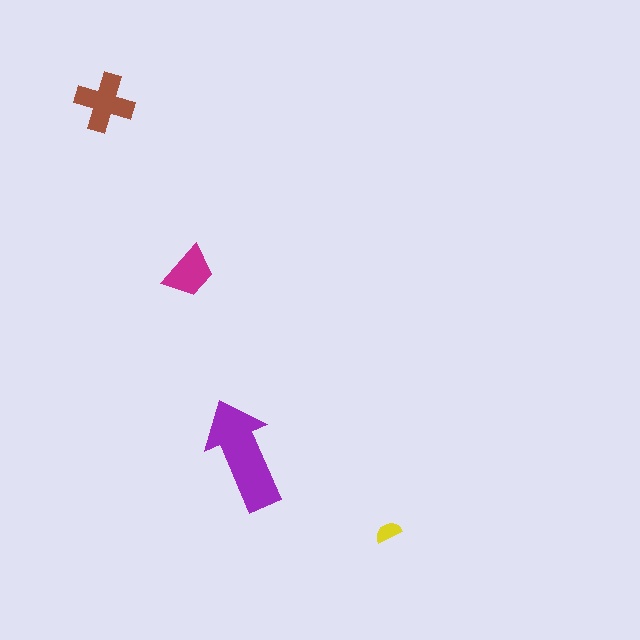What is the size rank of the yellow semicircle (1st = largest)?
4th.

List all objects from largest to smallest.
The purple arrow, the brown cross, the magenta trapezoid, the yellow semicircle.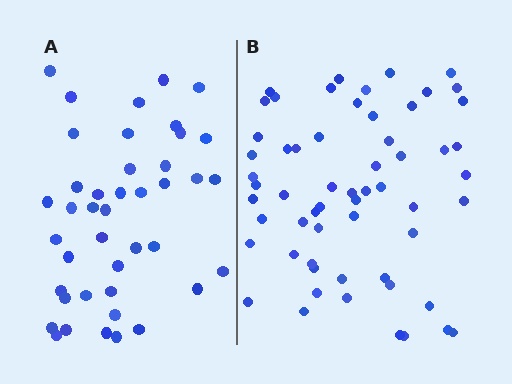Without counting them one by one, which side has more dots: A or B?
Region B (the right region) has more dots.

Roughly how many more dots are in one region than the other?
Region B has approximately 15 more dots than region A.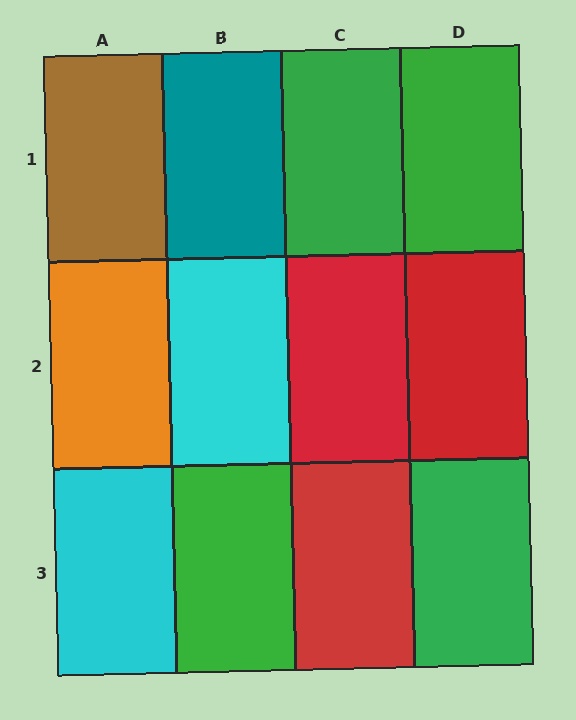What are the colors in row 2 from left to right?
Orange, cyan, red, red.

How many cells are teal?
1 cell is teal.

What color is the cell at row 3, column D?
Green.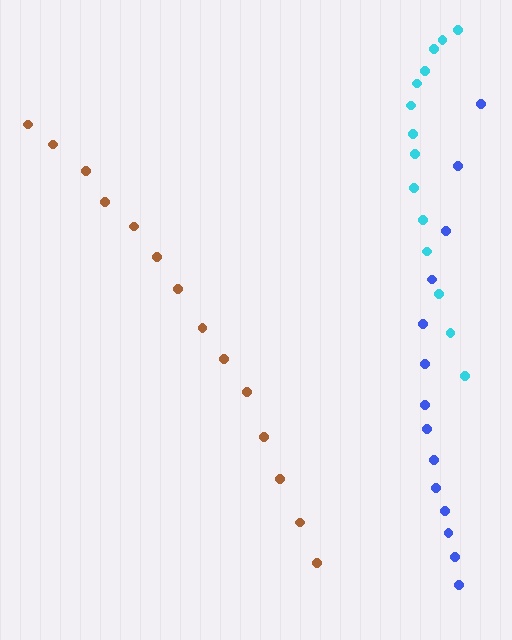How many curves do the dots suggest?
There are 3 distinct paths.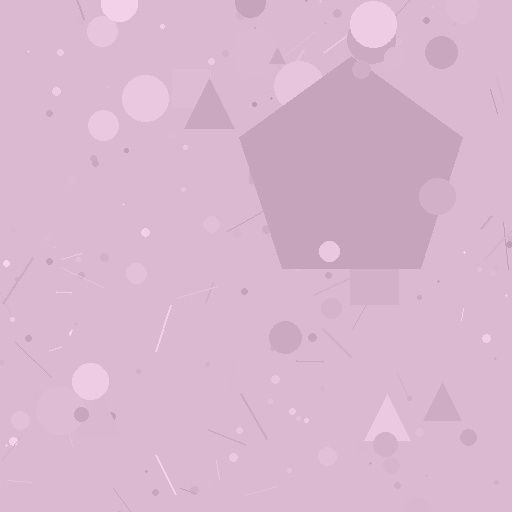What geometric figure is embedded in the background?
A pentagon is embedded in the background.